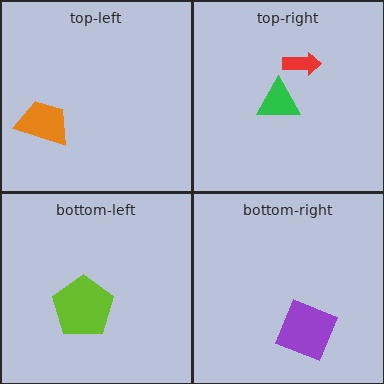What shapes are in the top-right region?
The red arrow, the green triangle.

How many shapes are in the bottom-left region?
1.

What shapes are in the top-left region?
The orange trapezoid.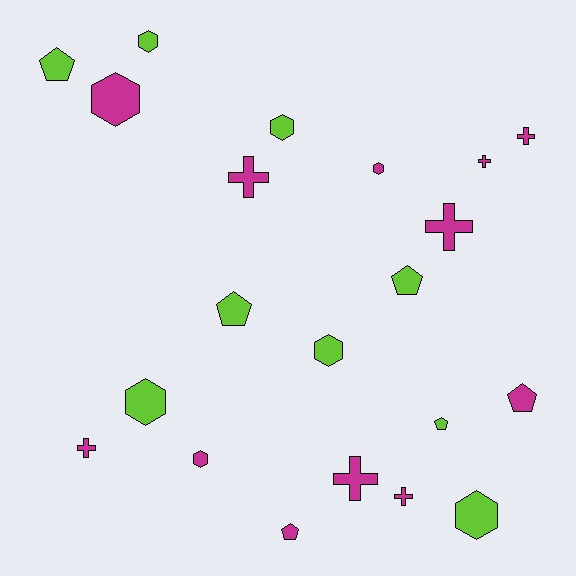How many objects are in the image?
There are 21 objects.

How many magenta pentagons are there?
There are 2 magenta pentagons.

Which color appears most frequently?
Magenta, with 12 objects.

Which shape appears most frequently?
Hexagon, with 8 objects.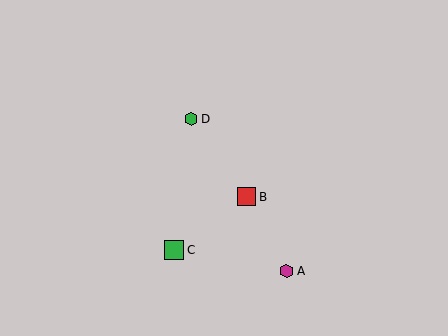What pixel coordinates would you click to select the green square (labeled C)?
Click at (174, 250) to select the green square C.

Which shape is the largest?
The green square (labeled C) is the largest.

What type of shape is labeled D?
Shape D is a green hexagon.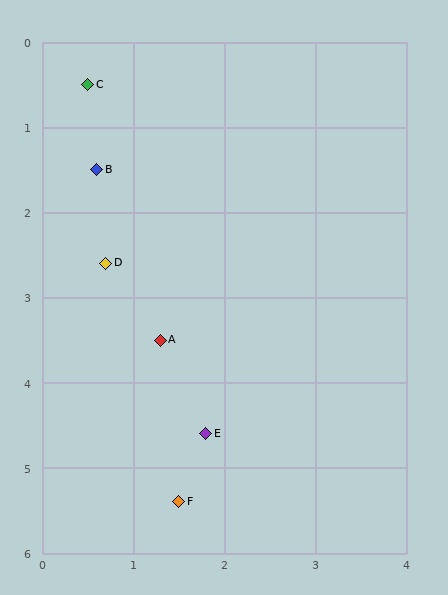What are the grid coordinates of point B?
Point B is at approximately (0.6, 1.5).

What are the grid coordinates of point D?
Point D is at approximately (0.7, 2.6).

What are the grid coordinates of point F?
Point F is at approximately (1.5, 5.4).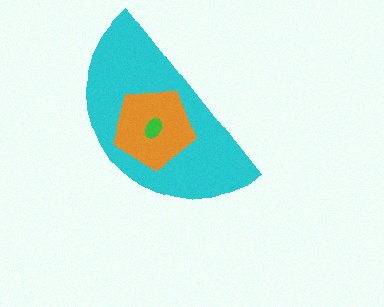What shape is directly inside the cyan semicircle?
The orange pentagon.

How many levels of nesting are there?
3.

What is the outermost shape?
The cyan semicircle.